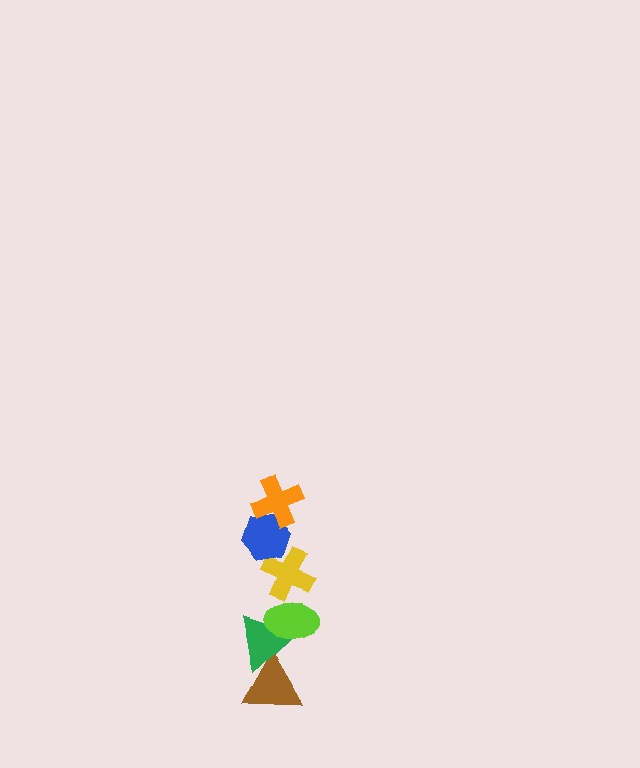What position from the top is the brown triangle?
The brown triangle is 6th from the top.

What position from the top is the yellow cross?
The yellow cross is 3rd from the top.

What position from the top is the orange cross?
The orange cross is 1st from the top.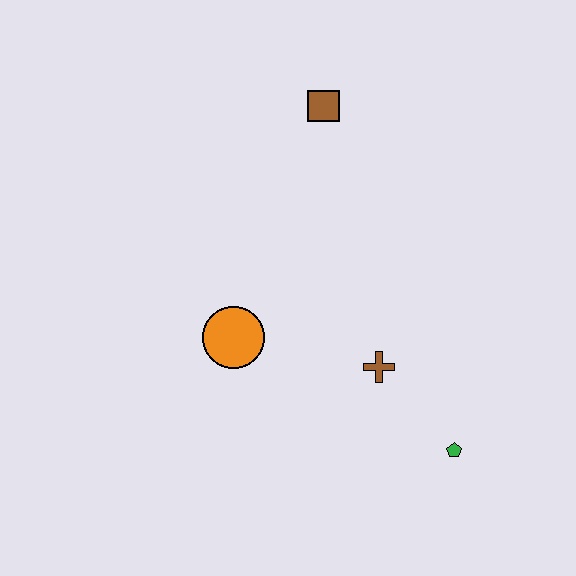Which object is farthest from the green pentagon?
The brown square is farthest from the green pentagon.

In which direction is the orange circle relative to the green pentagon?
The orange circle is to the left of the green pentagon.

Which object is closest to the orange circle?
The brown cross is closest to the orange circle.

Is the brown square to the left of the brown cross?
Yes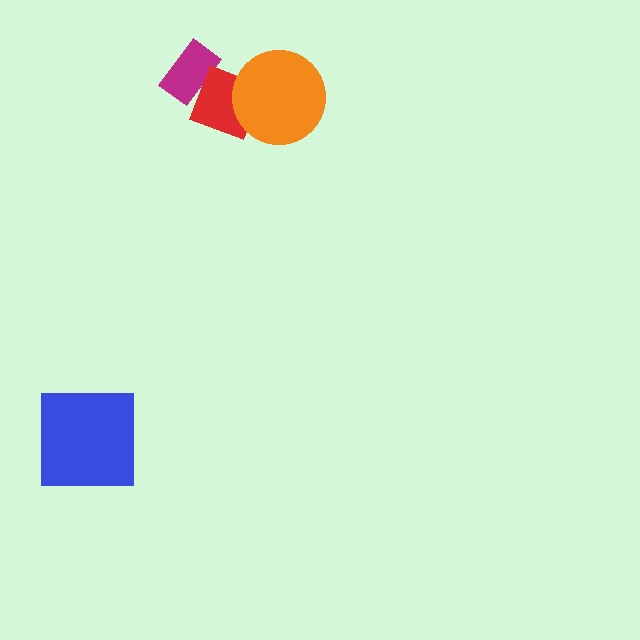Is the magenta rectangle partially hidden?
Yes, it is partially covered by another shape.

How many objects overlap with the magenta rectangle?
1 object overlaps with the magenta rectangle.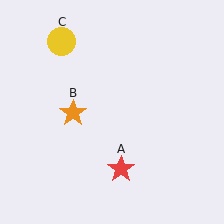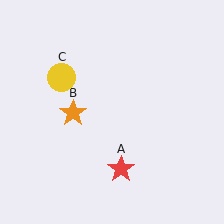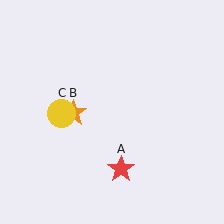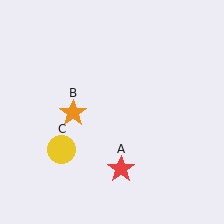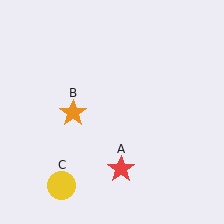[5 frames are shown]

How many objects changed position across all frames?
1 object changed position: yellow circle (object C).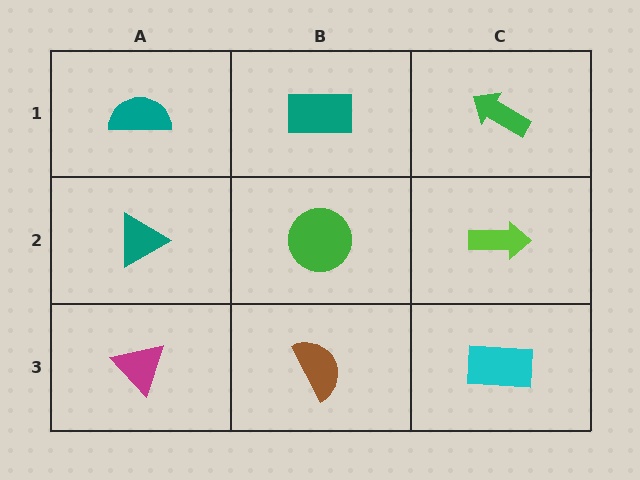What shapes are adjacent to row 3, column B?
A green circle (row 2, column B), a magenta triangle (row 3, column A), a cyan rectangle (row 3, column C).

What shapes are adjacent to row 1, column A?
A teal triangle (row 2, column A), a teal rectangle (row 1, column B).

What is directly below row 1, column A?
A teal triangle.